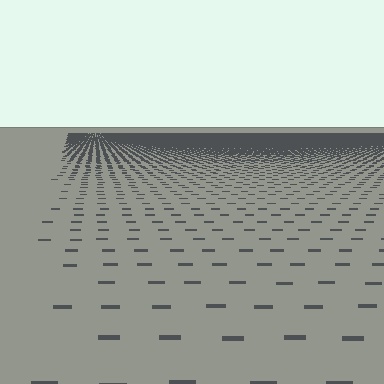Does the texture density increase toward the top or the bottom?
Density increases toward the top.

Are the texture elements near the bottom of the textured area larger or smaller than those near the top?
Larger. Near the bottom, elements are closer to the viewer and appear at a bigger on-screen size.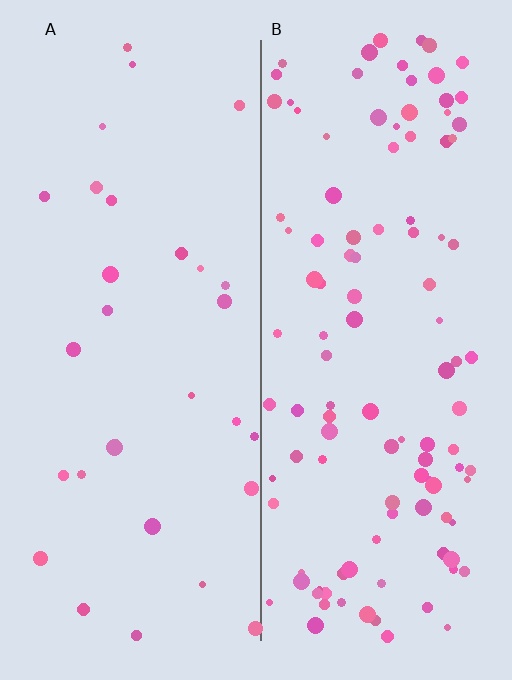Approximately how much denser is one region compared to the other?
Approximately 3.7× — region B over region A.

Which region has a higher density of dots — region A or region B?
B (the right).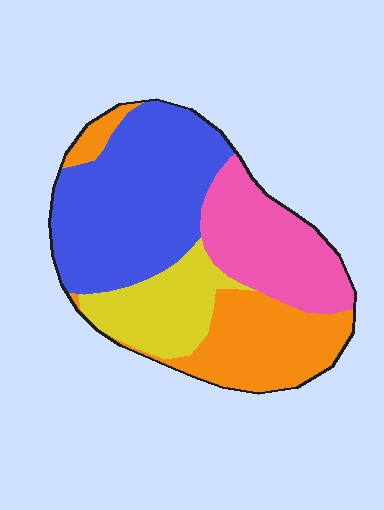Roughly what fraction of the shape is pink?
Pink covers roughly 20% of the shape.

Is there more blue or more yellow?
Blue.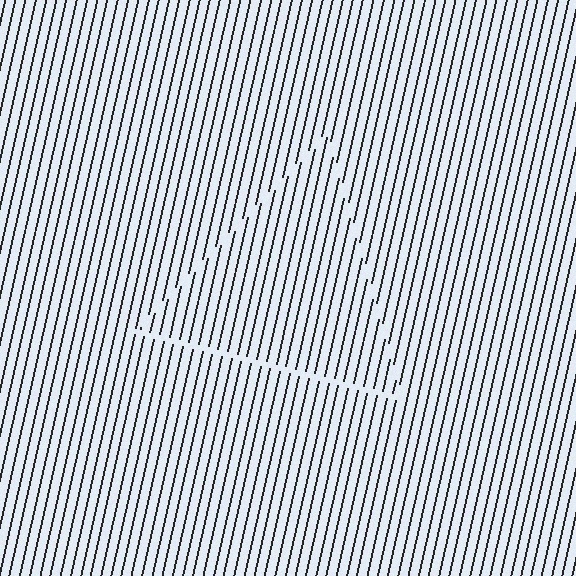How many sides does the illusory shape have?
3 sides — the line-ends trace a triangle.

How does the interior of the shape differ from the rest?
The interior of the shape contains the same grating, shifted by half a period — the contour is defined by the phase discontinuity where line-ends from the inner and outer gratings abut.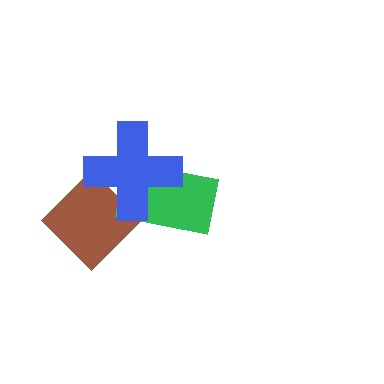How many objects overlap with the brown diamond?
2 objects overlap with the brown diamond.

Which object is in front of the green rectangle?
The blue cross is in front of the green rectangle.